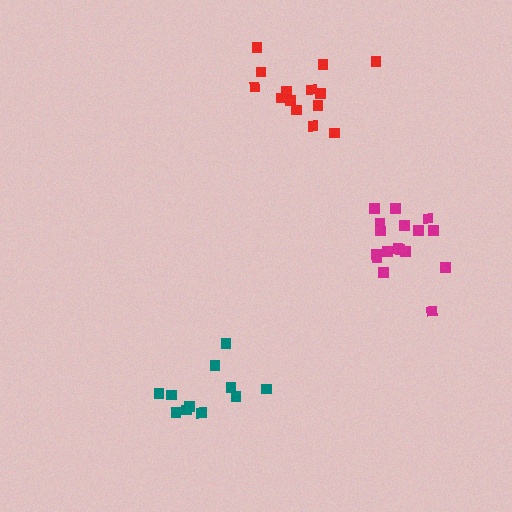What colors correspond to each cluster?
The clusters are colored: red, teal, magenta.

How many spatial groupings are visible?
There are 3 spatial groupings.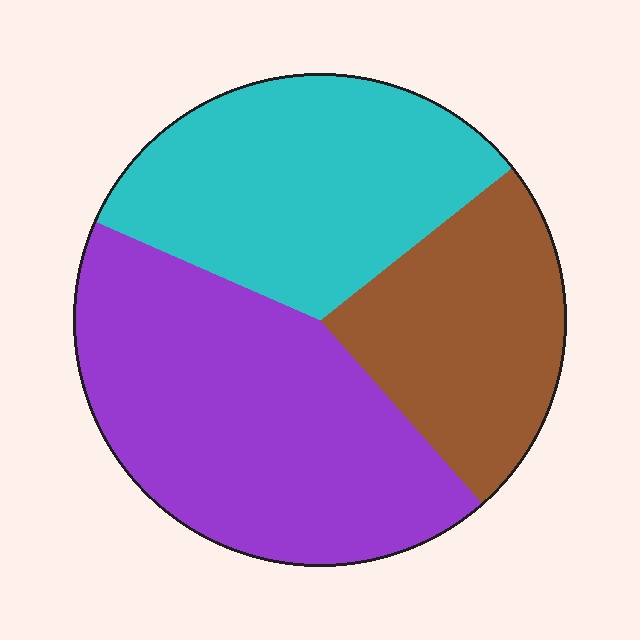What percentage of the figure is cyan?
Cyan takes up about one third (1/3) of the figure.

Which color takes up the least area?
Brown, at roughly 25%.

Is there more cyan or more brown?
Cyan.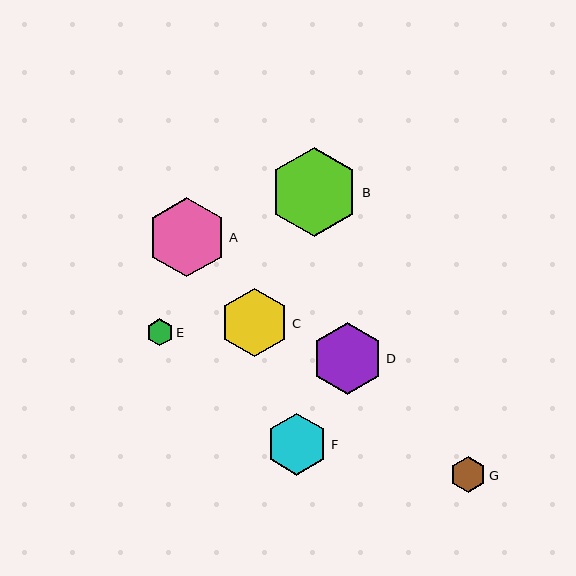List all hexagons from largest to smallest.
From largest to smallest: B, A, D, C, F, G, E.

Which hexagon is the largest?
Hexagon B is the largest with a size of approximately 89 pixels.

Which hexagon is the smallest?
Hexagon E is the smallest with a size of approximately 27 pixels.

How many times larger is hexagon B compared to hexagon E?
Hexagon B is approximately 3.3 times the size of hexagon E.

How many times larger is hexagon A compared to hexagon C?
Hexagon A is approximately 1.2 times the size of hexagon C.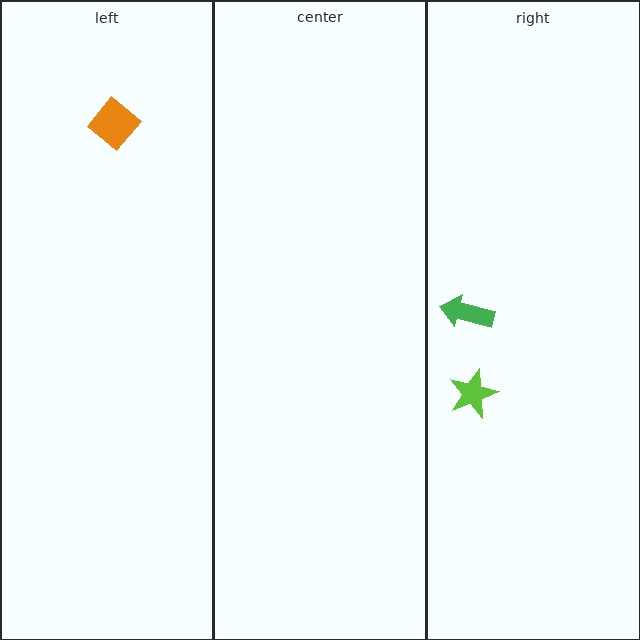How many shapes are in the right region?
2.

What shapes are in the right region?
The green arrow, the lime star.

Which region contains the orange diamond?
The left region.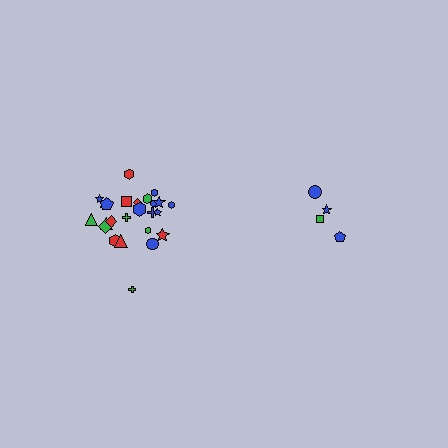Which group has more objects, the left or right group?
The left group.